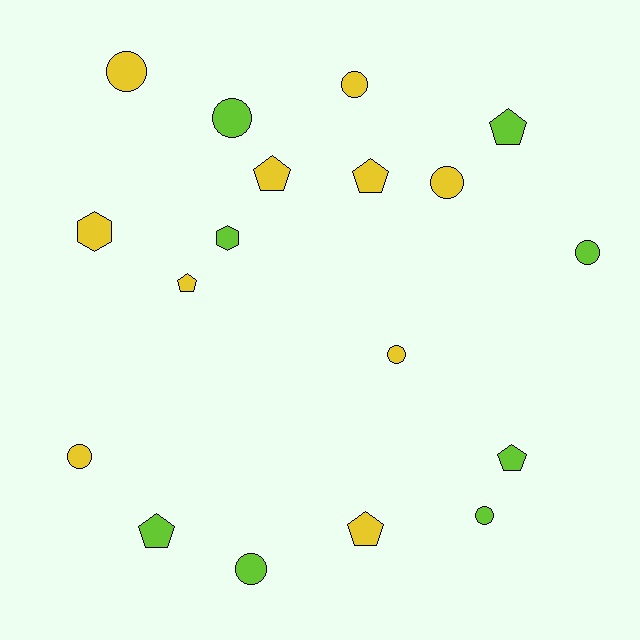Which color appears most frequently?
Yellow, with 10 objects.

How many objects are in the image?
There are 18 objects.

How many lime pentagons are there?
There are 3 lime pentagons.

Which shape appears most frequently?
Circle, with 9 objects.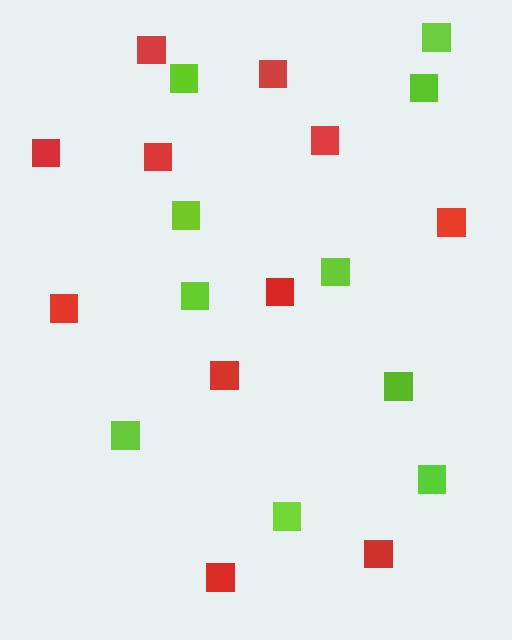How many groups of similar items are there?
There are 2 groups: one group of red squares (11) and one group of lime squares (10).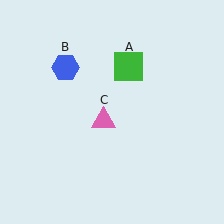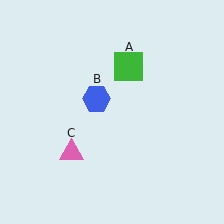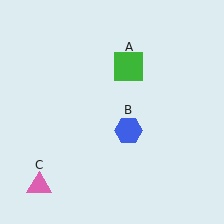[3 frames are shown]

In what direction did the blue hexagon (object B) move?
The blue hexagon (object B) moved down and to the right.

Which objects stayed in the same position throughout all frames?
Green square (object A) remained stationary.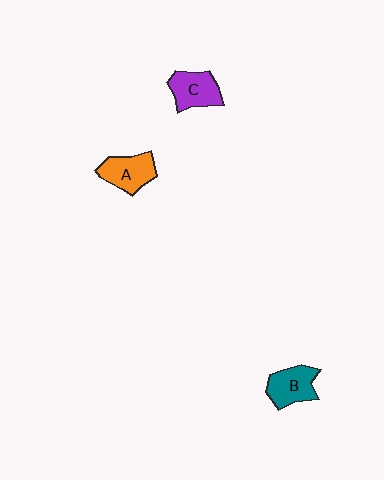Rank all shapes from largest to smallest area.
From largest to smallest: A (orange), B (teal), C (purple).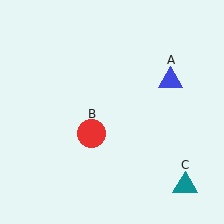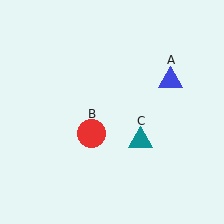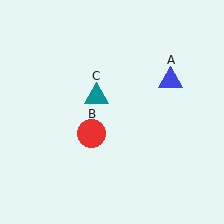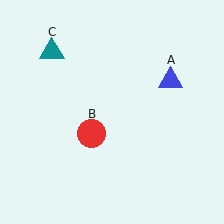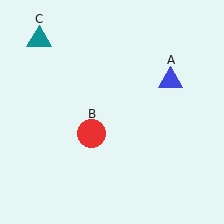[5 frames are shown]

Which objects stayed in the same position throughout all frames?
Blue triangle (object A) and red circle (object B) remained stationary.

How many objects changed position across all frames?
1 object changed position: teal triangle (object C).